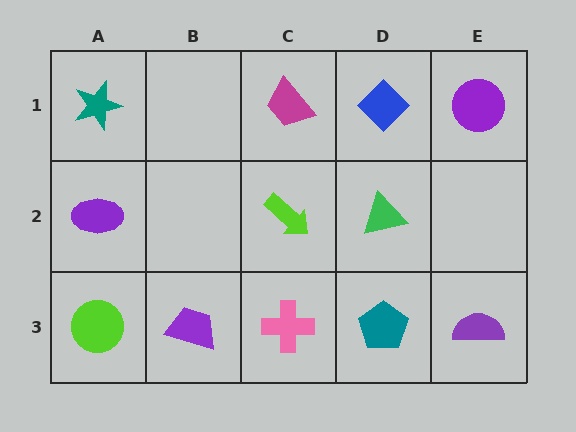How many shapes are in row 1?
4 shapes.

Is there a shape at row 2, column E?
No, that cell is empty.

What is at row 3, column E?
A purple semicircle.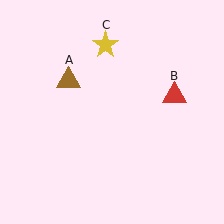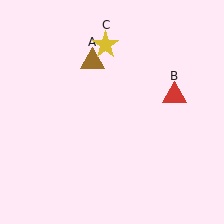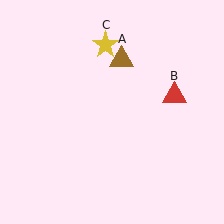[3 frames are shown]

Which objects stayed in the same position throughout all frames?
Red triangle (object B) and yellow star (object C) remained stationary.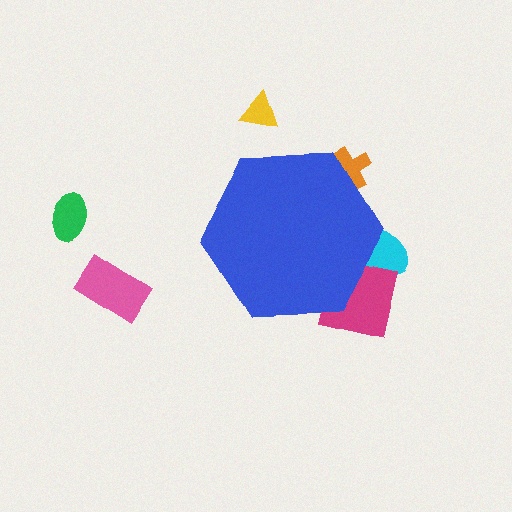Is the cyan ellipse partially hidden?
Yes, the cyan ellipse is partially hidden behind the blue hexagon.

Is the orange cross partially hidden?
Yes, the orange cross is partially hidden behind the blue hexagon.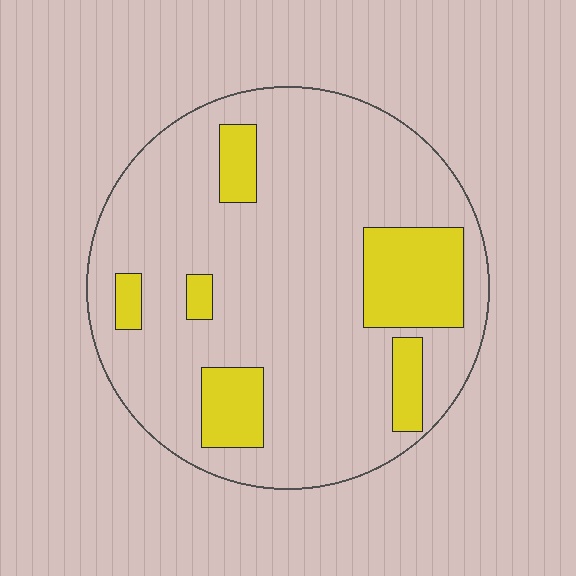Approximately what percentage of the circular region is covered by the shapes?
Approximately 20%.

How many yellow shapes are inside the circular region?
6.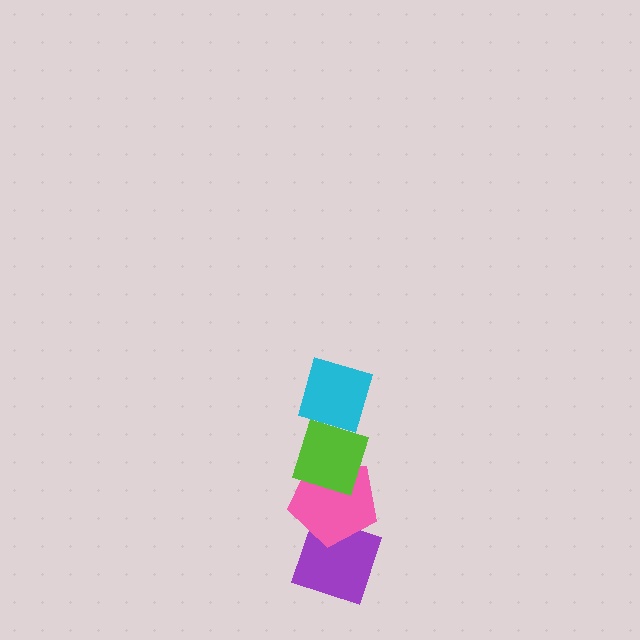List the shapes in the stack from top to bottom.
From top to bottom: the cyan diamond, the lime diamond, the pink pentagon, the purple diamond.